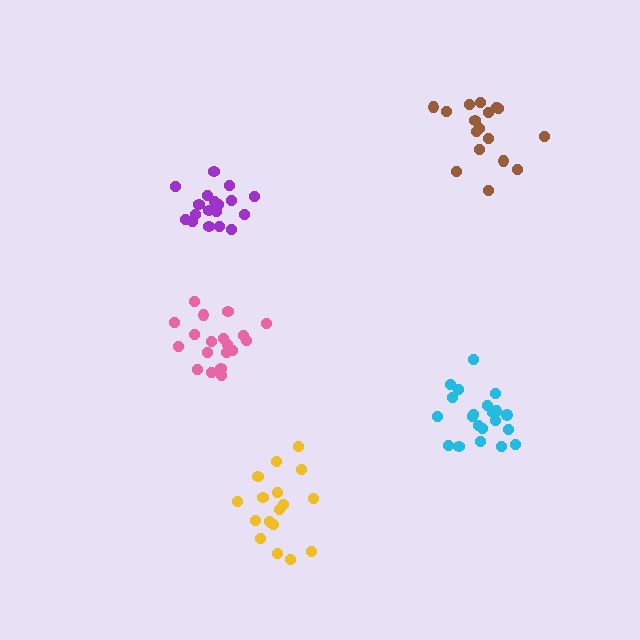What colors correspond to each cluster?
The clusters are colored: brown, cyan, pink, purple, yellow.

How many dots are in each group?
Group 1: 17 dots, Group 2: 21 dots, Group 3: 19 dots, Group 4: 18 dots, Group 5: 18 dots (93 total).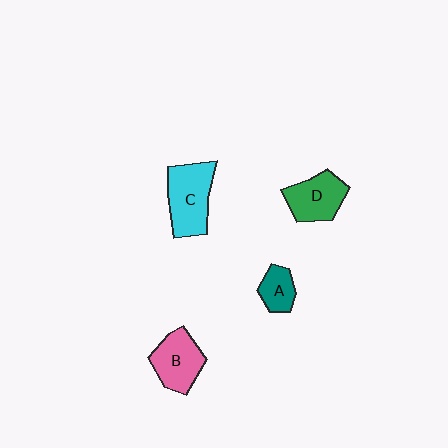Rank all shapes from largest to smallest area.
From largest to smallest: C (cyan), B (pink), D (green), A (teal).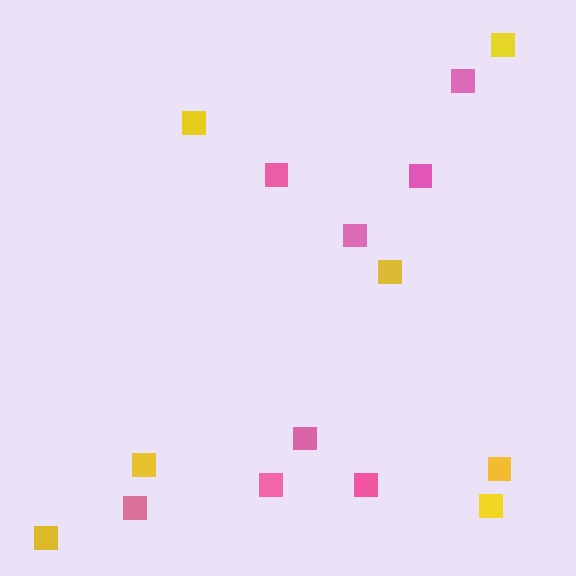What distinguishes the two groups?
There are 2 groups: one group of yellow squares (7) and one group of pink squares (8).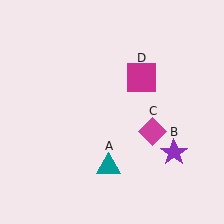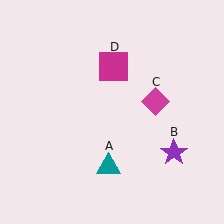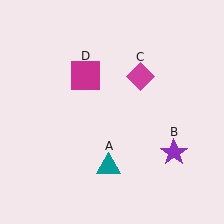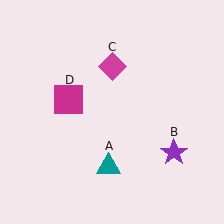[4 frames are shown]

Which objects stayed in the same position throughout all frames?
Teal triangle (object A) and purple star (object B) remained stationary.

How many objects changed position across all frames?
2 objects changed position: magenta diamond (object C), magenta square (object D).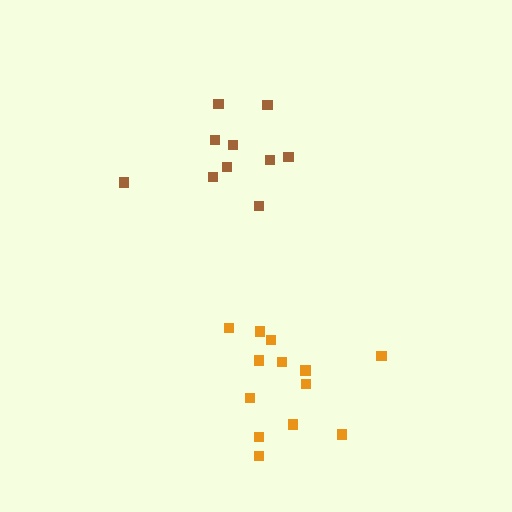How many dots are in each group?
Group 1: 10 dots, Group 2: 13 dots (23 total).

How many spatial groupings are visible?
There are 2 spatial groupings.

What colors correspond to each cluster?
The clusters are colored: brown, orange.